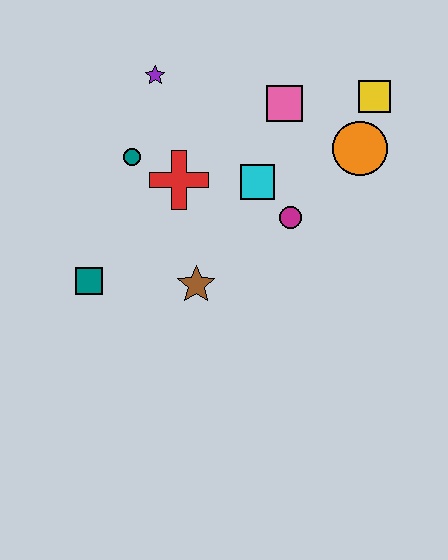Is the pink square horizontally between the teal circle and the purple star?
No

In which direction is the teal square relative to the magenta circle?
The teal square is to the left of the magenta circle.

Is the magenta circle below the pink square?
Yes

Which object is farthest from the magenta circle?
The teal square is farthest from the magenta circle.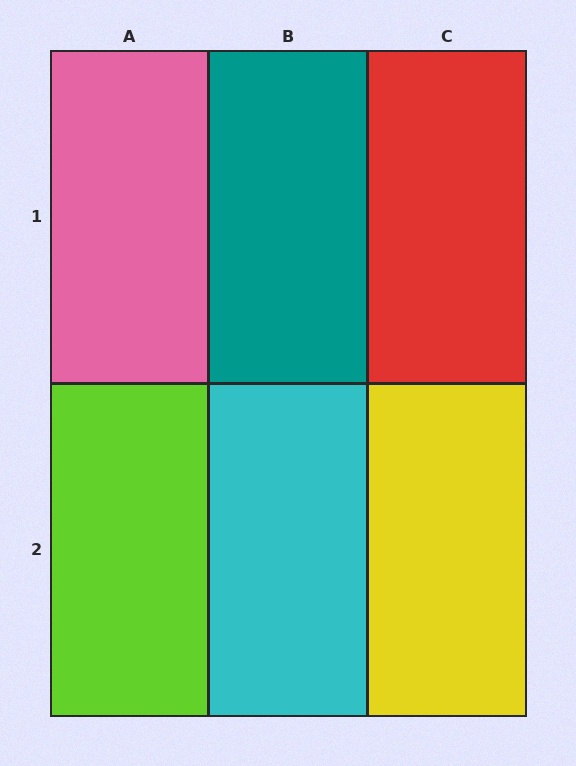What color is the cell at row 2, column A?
Lime.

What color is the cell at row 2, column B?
Cyan.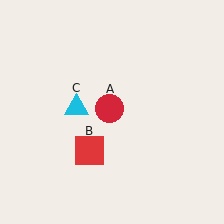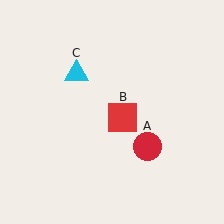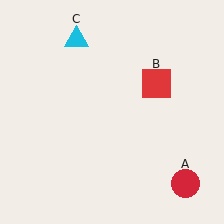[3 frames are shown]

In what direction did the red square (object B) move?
The red square (object B) moved up and to the right.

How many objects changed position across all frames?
3 objects changed position: red circle (object A), red square (object B), cyan triangle (object C).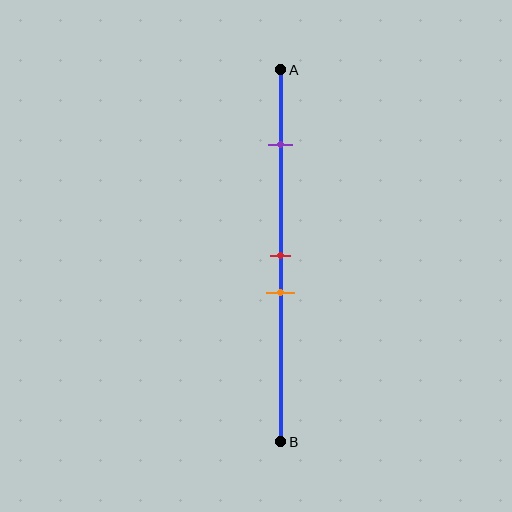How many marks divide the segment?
There are 3 marks dividing the segment.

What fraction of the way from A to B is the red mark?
The red mark is approximately 50% (0.5) of the way from A to B.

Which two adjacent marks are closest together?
The red and orange marks are the closest adjacent pair.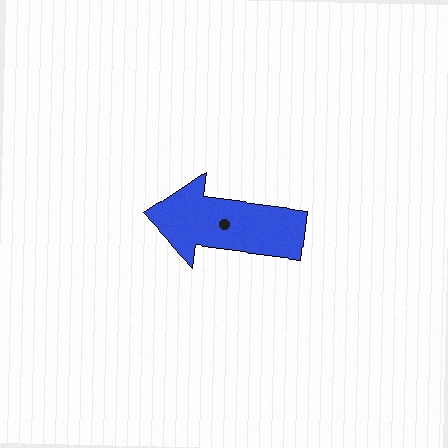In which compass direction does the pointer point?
West.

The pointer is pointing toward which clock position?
Roughly 9 o'clock.